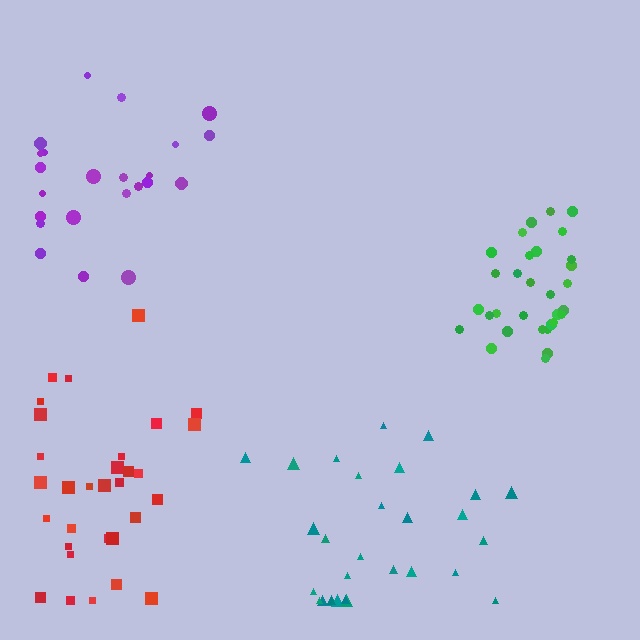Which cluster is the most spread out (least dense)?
Purple.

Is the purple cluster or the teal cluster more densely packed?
Teal.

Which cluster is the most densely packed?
Green.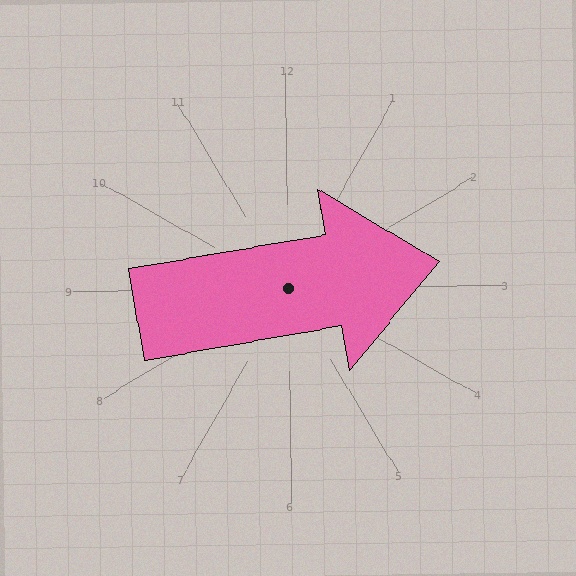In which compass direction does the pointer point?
East.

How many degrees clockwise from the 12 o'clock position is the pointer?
Approximately 81 degrees.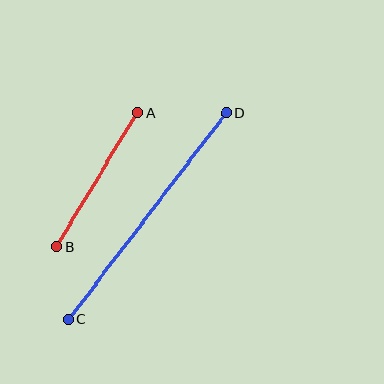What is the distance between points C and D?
The distance is approximately 259 pixels.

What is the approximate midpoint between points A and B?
The midpoint is at approximately (97, 180) pixels.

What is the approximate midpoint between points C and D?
The midpoint is at approximately (147, 216) pixels.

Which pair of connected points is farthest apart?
Points C and D are farthest apart.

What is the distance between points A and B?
The distance is approximately 157 pixels.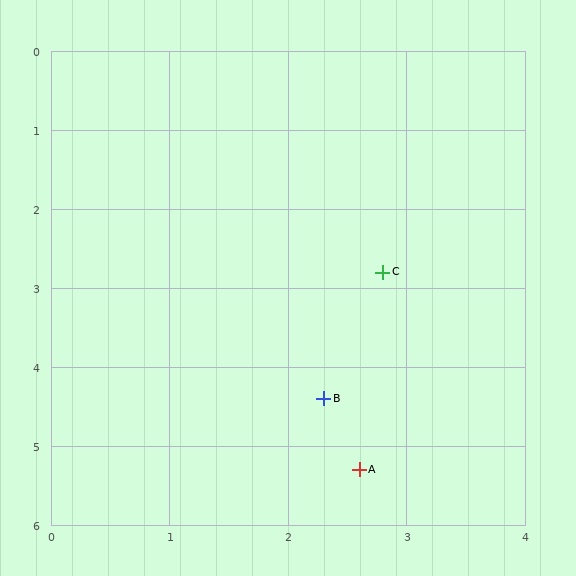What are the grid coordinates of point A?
Point A is at approximately (2.6, 5.3).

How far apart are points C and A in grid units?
Points C and A are about 2.5 grid units apart.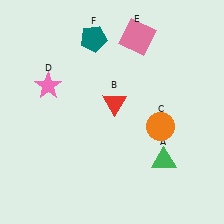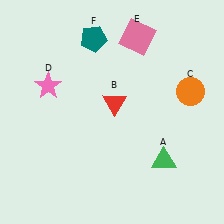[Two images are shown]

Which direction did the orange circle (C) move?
The orange circle (C) moved up.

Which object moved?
The orange circle (C) moved up.